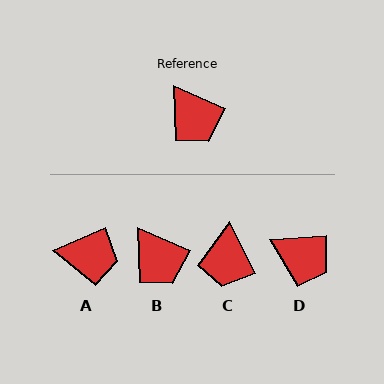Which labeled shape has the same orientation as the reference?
B.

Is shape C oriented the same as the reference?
No, it is off by about 39 degrees.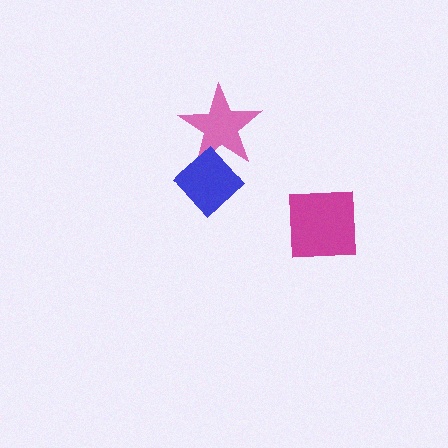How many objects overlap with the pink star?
1 object overlaps with the pink star.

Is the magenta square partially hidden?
No, no other shape covers it.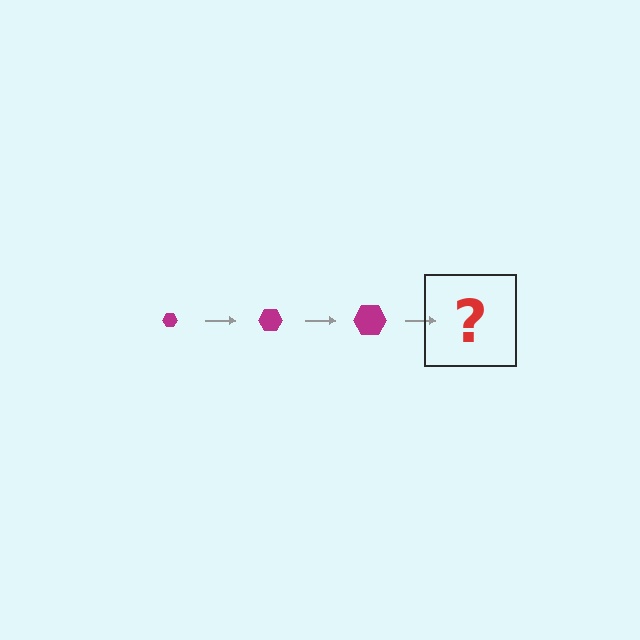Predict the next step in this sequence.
The next step is a magenta hexagon, larger than the previous one.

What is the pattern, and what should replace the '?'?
The pattern is that the hexagon gets progressively larger each step. The '?' should be a magenta hexagon, larger than the previous one.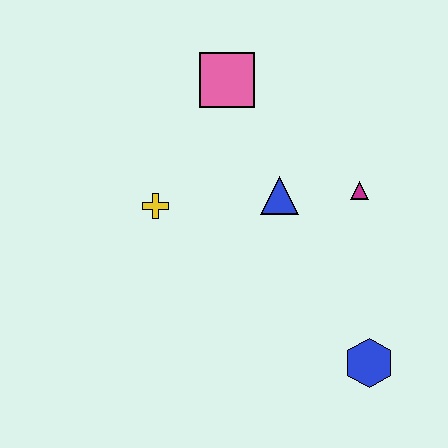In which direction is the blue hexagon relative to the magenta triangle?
The blue hexagon is below the magenta triangle.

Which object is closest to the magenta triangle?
The blue triangle is closest to the magenta triangle.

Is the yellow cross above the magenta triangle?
No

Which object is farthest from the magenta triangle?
The yellow cross is farthest from the magenta triangle.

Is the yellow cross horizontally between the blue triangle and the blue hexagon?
No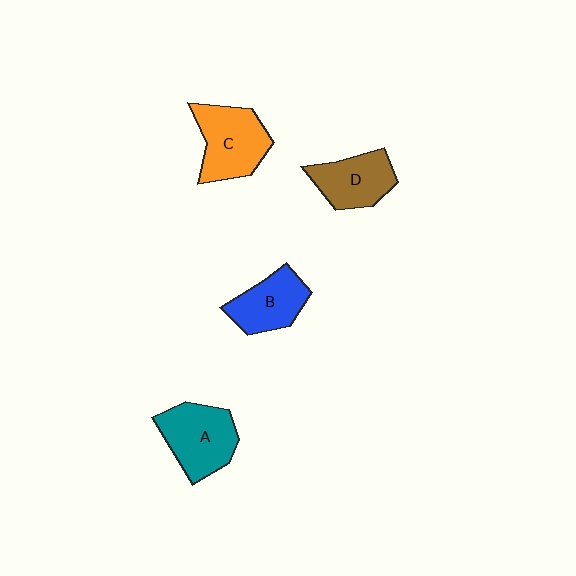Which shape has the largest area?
Shape C (orange).